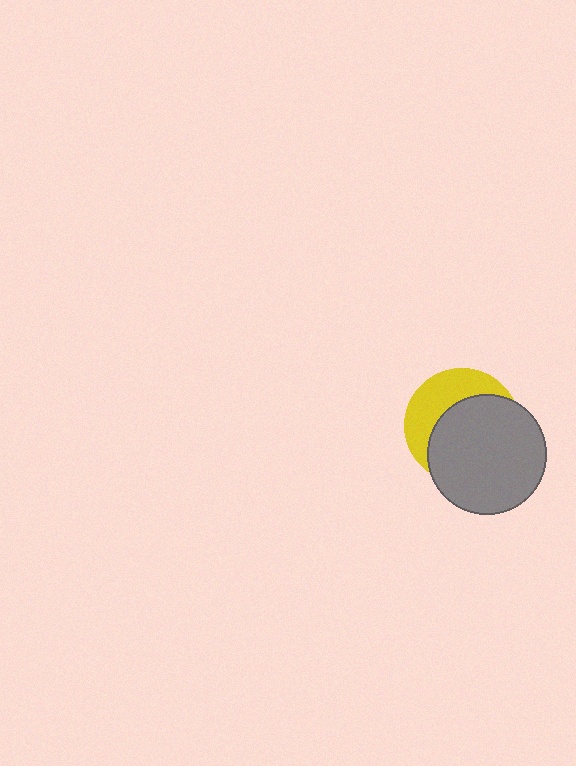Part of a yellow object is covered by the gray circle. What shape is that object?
It is a circle.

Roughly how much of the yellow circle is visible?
A small part of it is visible (roughly 38%).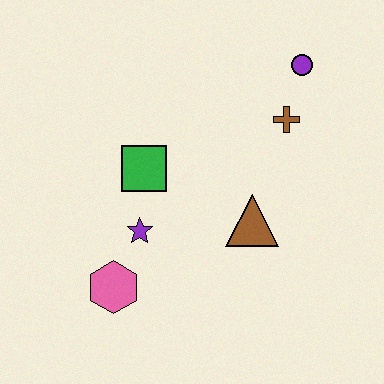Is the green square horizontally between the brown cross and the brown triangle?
No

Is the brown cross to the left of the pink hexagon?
No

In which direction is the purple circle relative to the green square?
The purple circle is to the right of the green square.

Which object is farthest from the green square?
The purple circle is farthest from the green square.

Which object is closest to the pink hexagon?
The purple star is closest to the pink hexagon.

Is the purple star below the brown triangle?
Yes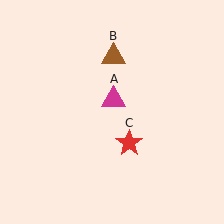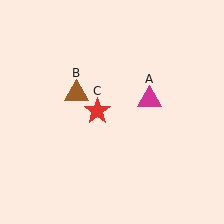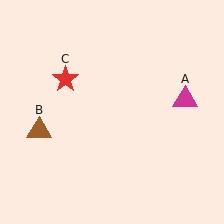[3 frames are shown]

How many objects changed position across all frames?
3 objects changed position: magenta triangle (object A), brown triangle (object B), red star (object C).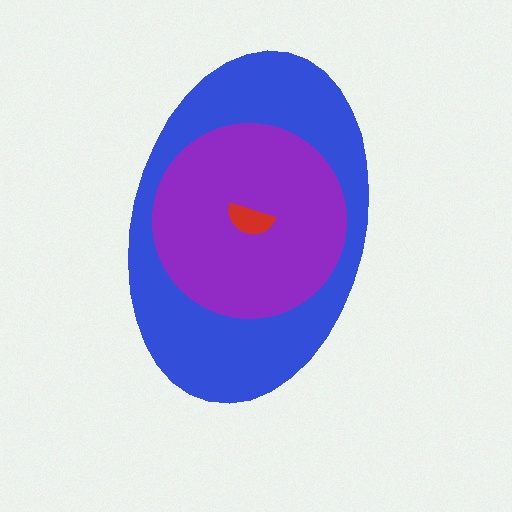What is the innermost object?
The red semicircle.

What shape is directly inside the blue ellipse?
The purple circle.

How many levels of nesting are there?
3.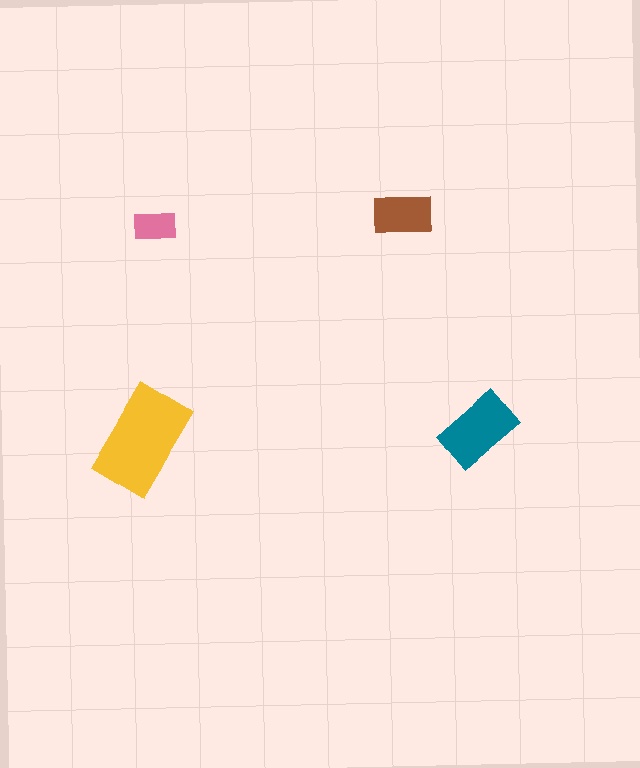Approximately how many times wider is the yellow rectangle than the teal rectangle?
About 1.5 times wider.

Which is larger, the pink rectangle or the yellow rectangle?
The yellow one.